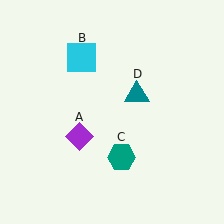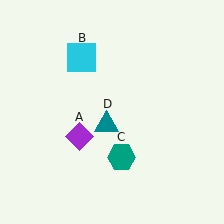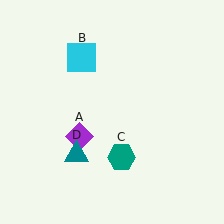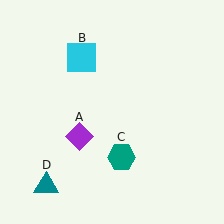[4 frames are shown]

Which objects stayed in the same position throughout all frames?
Purple diamond (object A) and cyan square (object B) and teal hexagon (object C) remained stationary.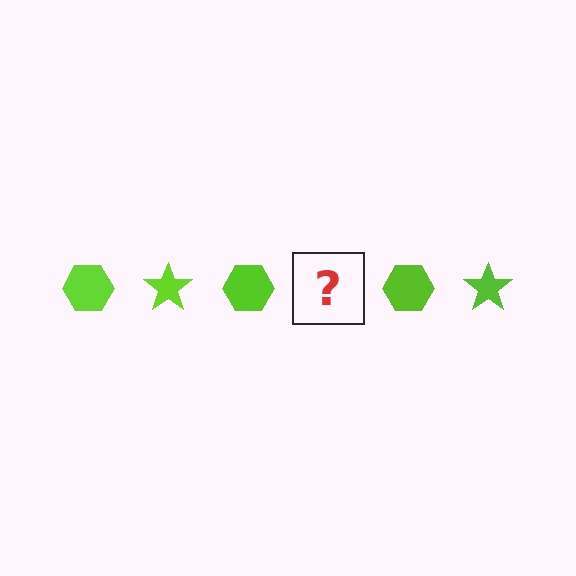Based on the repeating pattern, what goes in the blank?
The blank should be a lime star.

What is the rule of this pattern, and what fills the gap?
The rule is that the pattern cycles through hexagon, star shapes in lime. The gap should be filled with a lime star.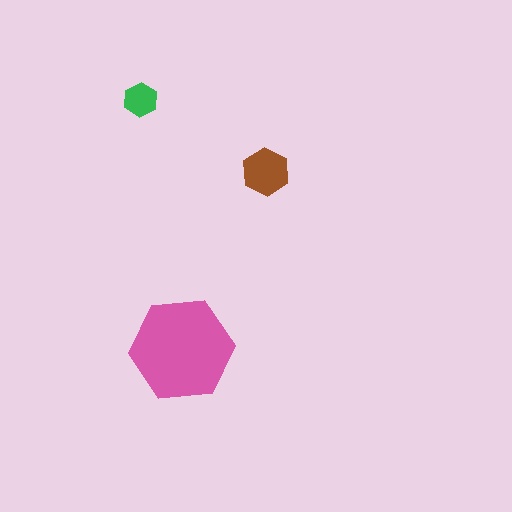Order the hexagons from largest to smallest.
the pink one, the brown one, the green one.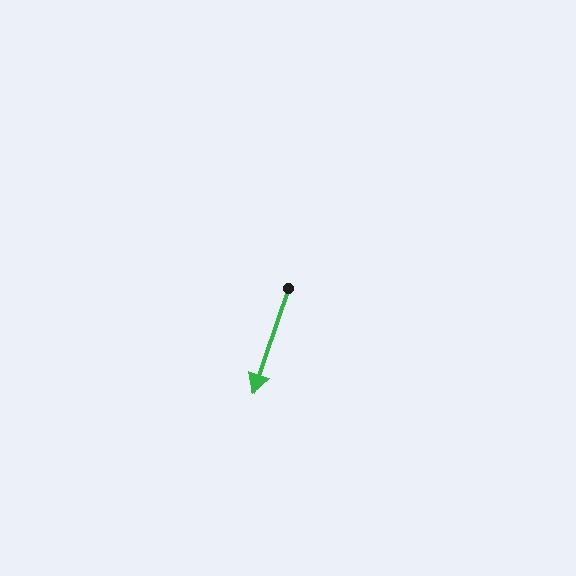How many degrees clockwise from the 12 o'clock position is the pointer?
Approximately 198 degrees.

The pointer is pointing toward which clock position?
Roughly 7 o'clock.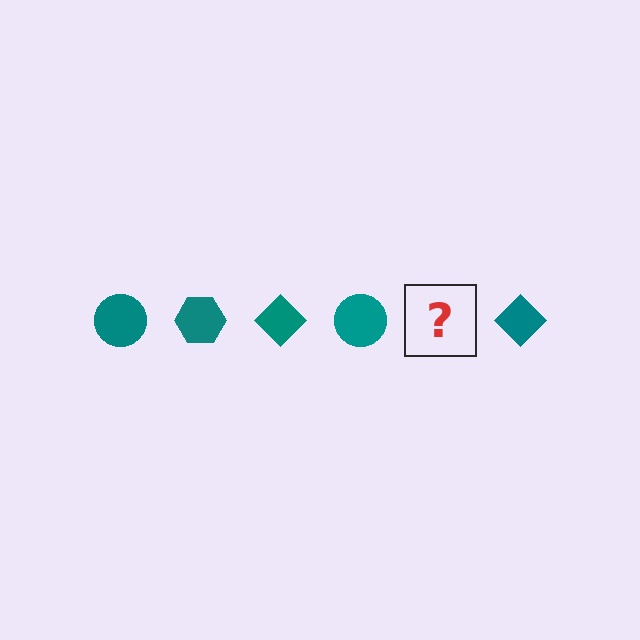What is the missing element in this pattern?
The missing element is a teal hexagon.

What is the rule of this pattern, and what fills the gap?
The rule is that the pattern cycles through circle, hexagon, diamond shapes in teal. The gap should be filled with a teal hexagon.